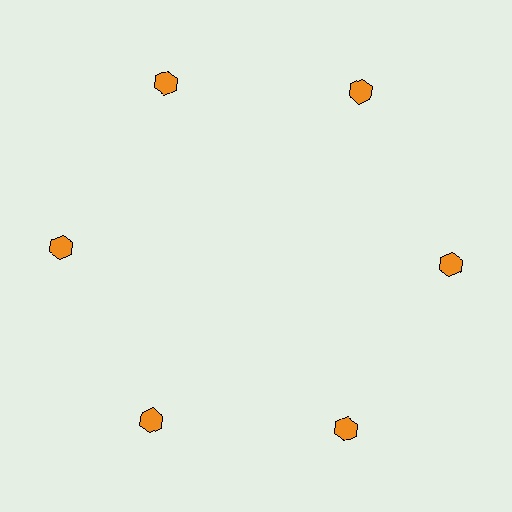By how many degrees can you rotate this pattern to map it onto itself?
The pattern maps onto itself every 60 degrees of rotation.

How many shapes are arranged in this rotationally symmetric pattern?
There are 6 shapes, arranged in 6 groups of 1.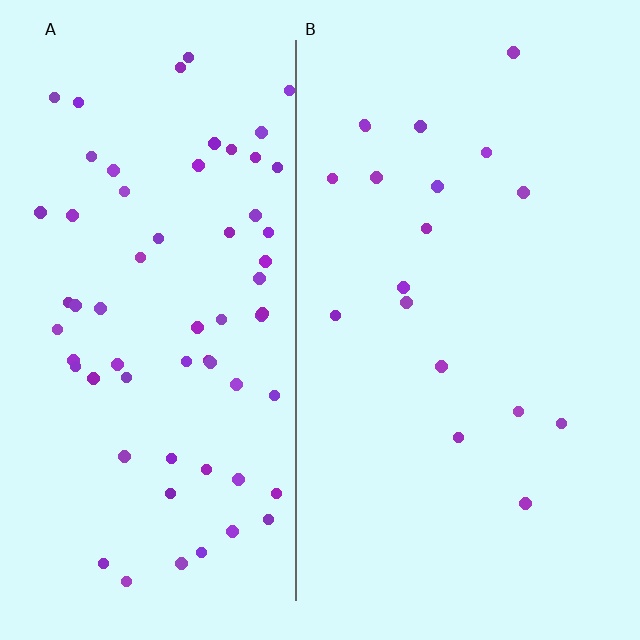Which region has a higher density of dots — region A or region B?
A (the left).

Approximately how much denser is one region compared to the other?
Approximately 3.5× — region A over region B.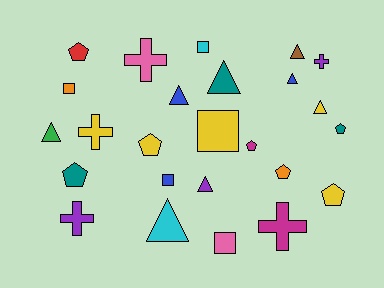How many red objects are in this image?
There is 1 red object.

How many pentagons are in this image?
There are 7 pentagons.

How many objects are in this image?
There are 25 objects.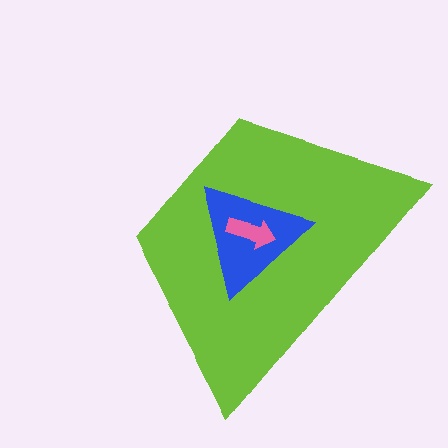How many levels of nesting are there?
3.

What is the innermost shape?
The pink arrow.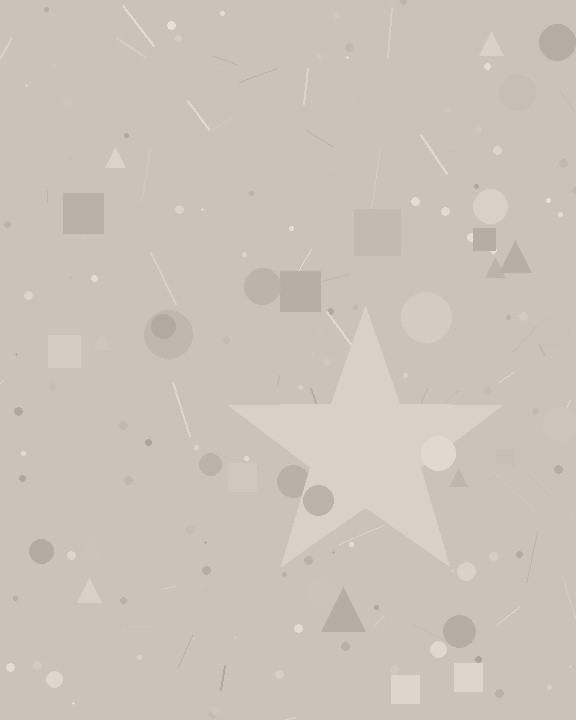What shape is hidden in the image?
A star is hidden in the image.